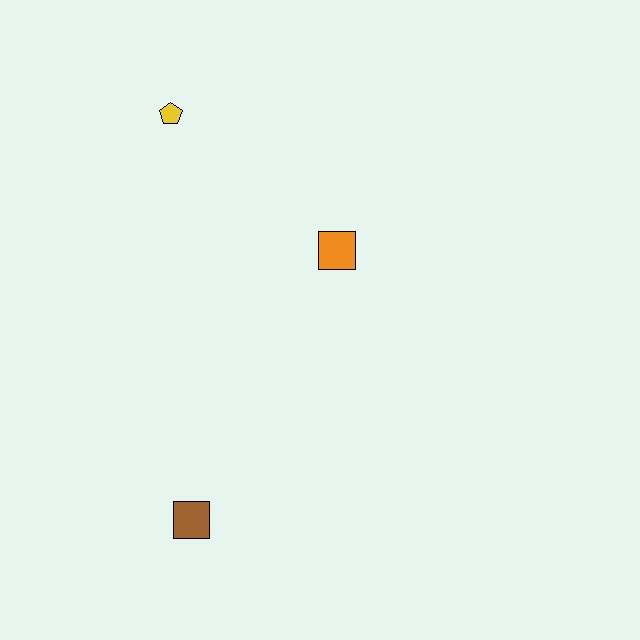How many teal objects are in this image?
There are no teal objects.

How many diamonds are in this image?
There are no diamonds.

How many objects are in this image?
There are 3 objects.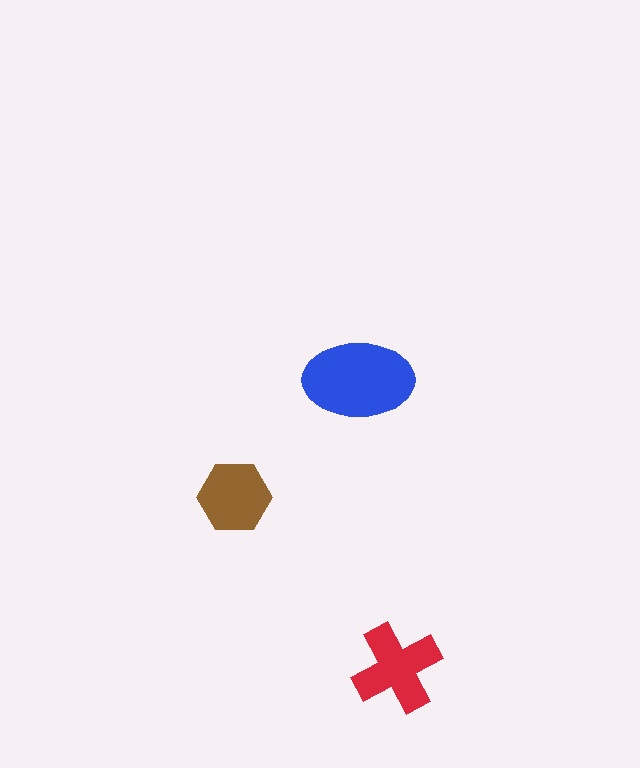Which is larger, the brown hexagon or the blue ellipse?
The blue ellipse.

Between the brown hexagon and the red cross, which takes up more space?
The red cross.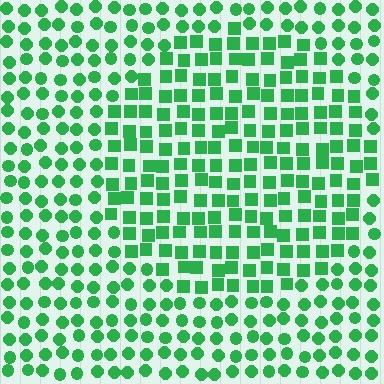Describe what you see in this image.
The image is filled with small green elements arranged in a uniform grid. A circle-shaped region contains squares, while the surrounding area contains circles. The boundary is defined purely by the change in element shape.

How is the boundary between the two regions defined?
The boundary is defined by a change in element shape: squares inside vs. circles outside. All elements share the same color and spacing.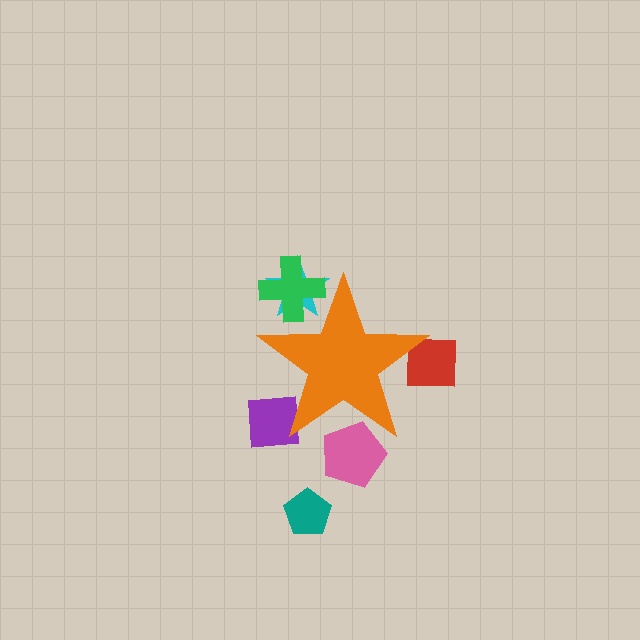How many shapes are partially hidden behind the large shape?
5 shapes are partially hidden.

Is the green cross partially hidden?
Yes, the green cross is partially hidden behind the orange star.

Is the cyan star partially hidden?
Yes, the cyan star is partially hidden behind the orange star.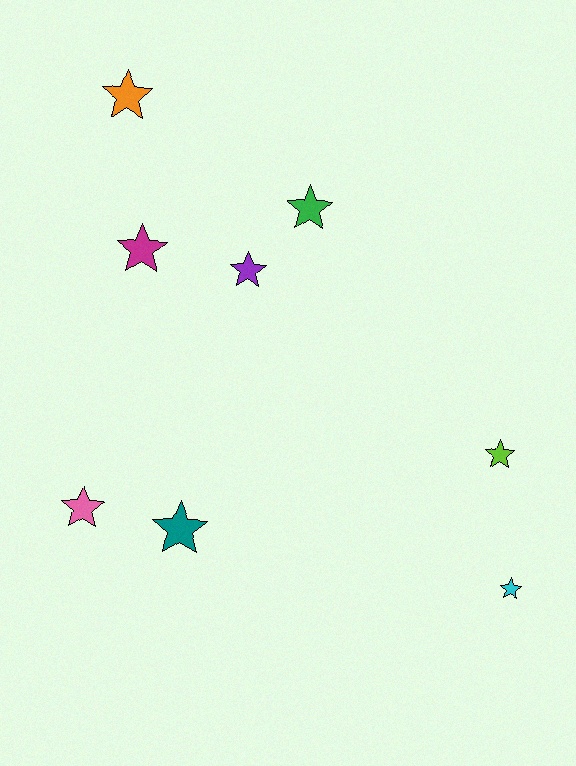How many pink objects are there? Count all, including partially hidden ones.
There is 1 pink object.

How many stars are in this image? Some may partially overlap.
There are 8 stars.